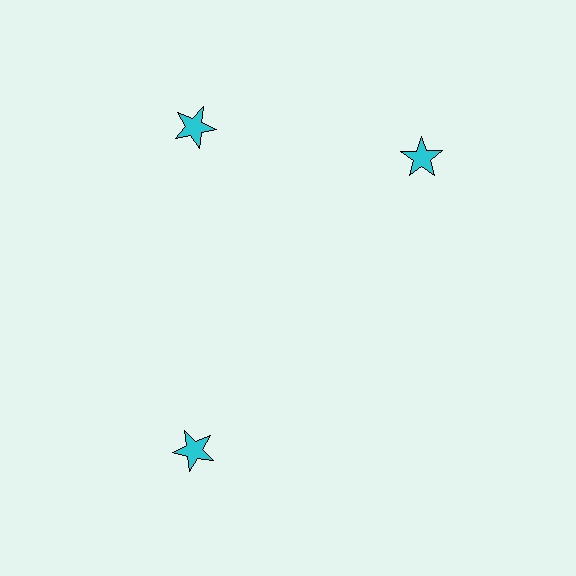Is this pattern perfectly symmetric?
No. The 3 cyan stars are arranged in a ring, but one element near the 3 o'clock position is rotated out of alignment along the ring, breaking the 3-fold rotational symmetry.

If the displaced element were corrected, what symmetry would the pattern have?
It would have 3-fold rotational symmetry — the pattern would map onto itself every 120 degrees.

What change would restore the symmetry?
The symmetry would be restored by rotating it back into even spacing with its neighbors so that all 3 stars sit at equal angles and equal distance from the center.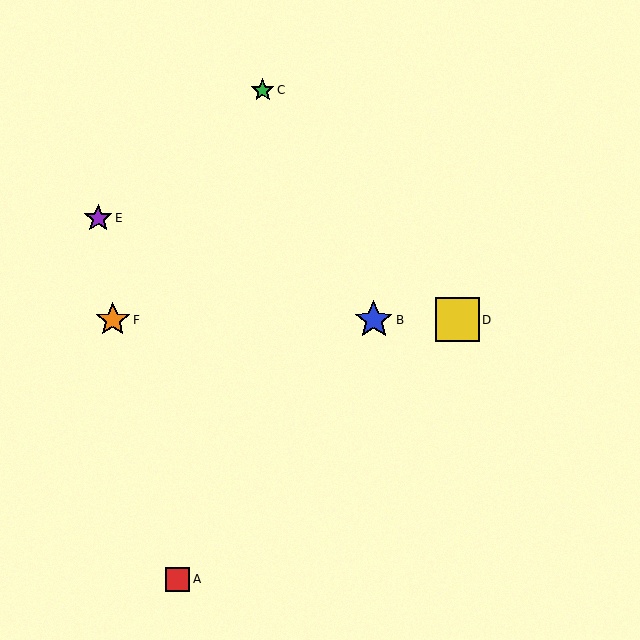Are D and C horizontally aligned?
No, D is at y≈320 and C is at y≈90.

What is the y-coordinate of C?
Object C is at y≈90.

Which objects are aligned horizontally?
Objects B, D, F are aligned horizontally.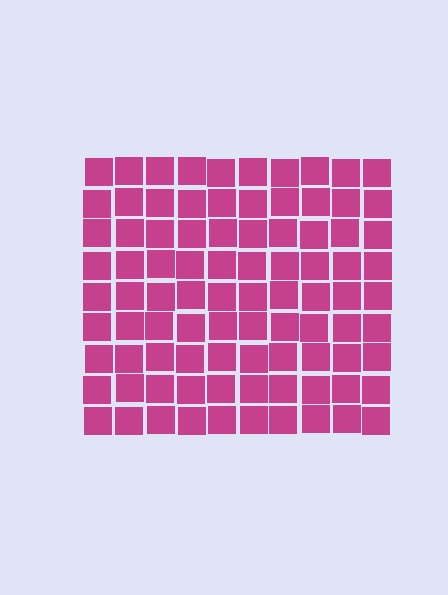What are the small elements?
The small elements are squares.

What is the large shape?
The large shape is a square.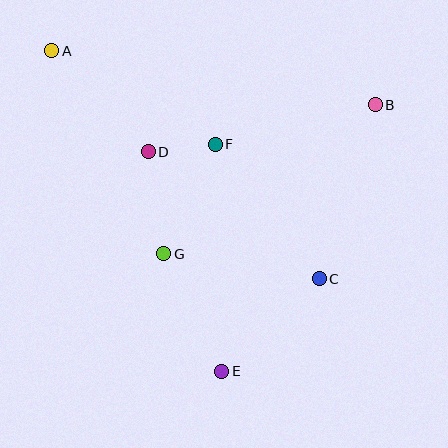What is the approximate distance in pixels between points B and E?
The distance between B and E is approximately 307 pixels.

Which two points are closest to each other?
Points D and F are closest to each other.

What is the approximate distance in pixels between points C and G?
The distance between C and G is approximately 157 pixels.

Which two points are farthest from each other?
Points A and E are farthest from each other.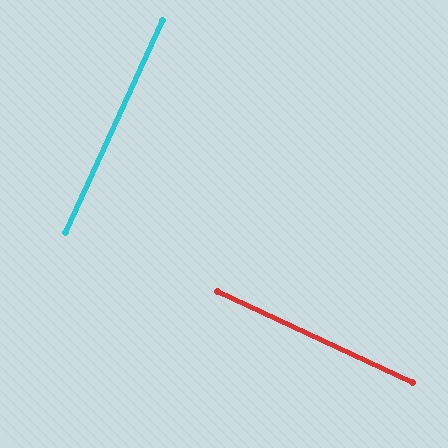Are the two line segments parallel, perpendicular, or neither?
Perpendicular — they meet at approximately 89°.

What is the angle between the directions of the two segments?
Approximately 89 degrees.